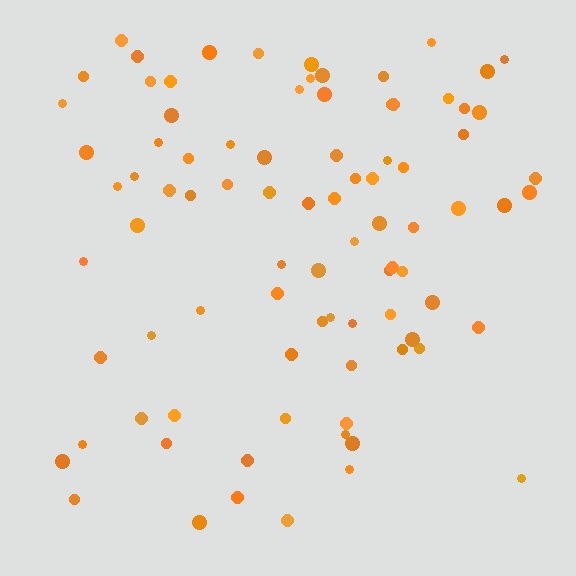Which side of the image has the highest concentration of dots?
The top.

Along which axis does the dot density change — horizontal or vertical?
Vertical.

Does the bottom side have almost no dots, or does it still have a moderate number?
Still a moderate number, just noticeably fewer than the top.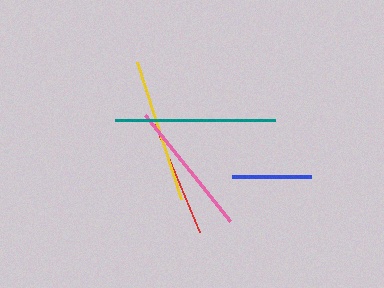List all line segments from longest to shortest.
From longest to shortest: teal, yellow, pink, red, blue.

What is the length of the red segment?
The red segment is approximately 117 pixels long.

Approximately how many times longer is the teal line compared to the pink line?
The teal line is approximately 1.2 times the length of the pink line.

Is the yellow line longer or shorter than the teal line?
The teal line is longer than the yellow line.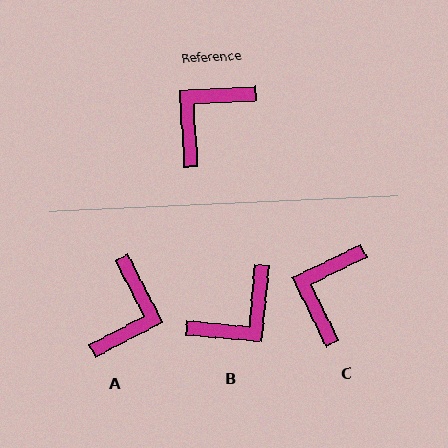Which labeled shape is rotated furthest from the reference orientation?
B, about 171 degrees away.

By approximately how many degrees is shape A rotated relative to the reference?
Approximately 156 degrees clockwise.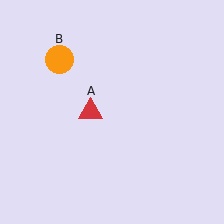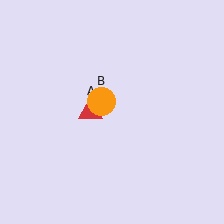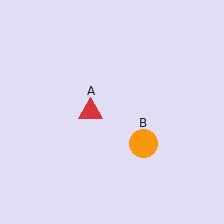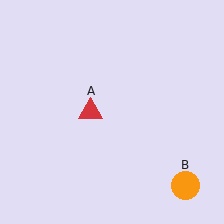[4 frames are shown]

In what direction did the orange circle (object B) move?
The orange circle (object B) moved down and to the right.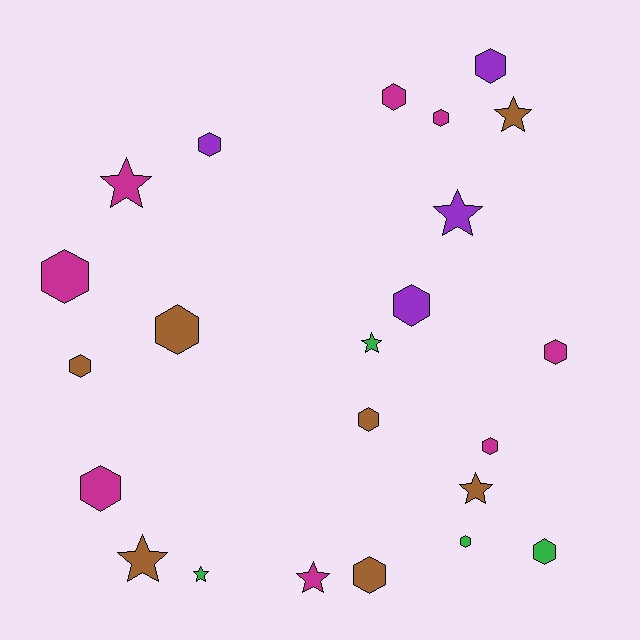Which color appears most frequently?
Magenta, with 8 objects.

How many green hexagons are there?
There are 2 green hexagons.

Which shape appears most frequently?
Hexagon, with 15 objects.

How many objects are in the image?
There are 23 objects.